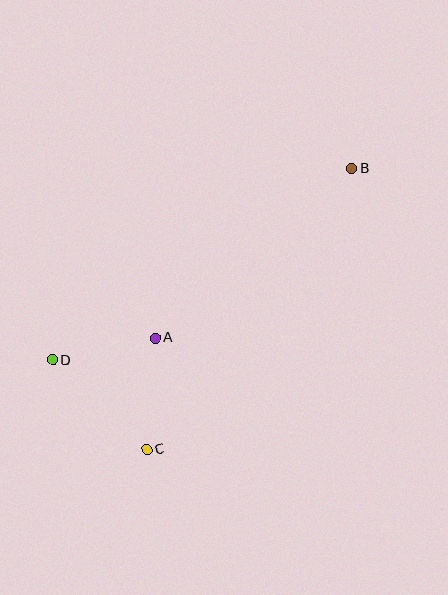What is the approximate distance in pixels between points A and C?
The distance between A and C is approximately 111 pixels.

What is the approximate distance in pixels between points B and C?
The distance between B and C is approximately 347 pixels.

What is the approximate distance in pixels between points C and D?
The distance between C and D is approximately 130 pixels.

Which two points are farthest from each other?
Points B and D are farthest from each other.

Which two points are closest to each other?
Points A and D are closest to each other.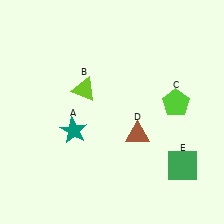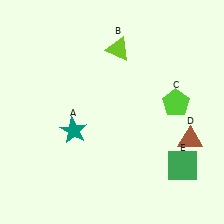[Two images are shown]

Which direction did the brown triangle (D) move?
The brown triangle (D) moved right.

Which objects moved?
The objects that moved are: the lime triangle (B), the brown triangle (D).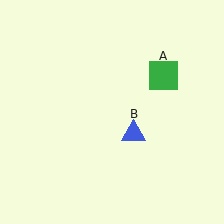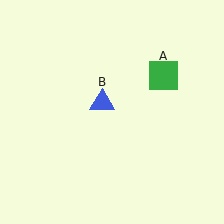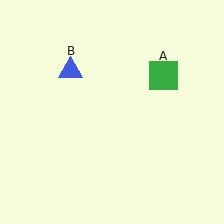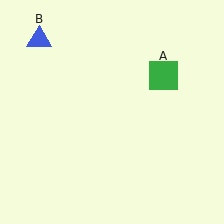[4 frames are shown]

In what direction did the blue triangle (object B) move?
The blue triangle (object B) moved up and to the left.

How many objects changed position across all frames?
1 object changed position: blue triangle (object B).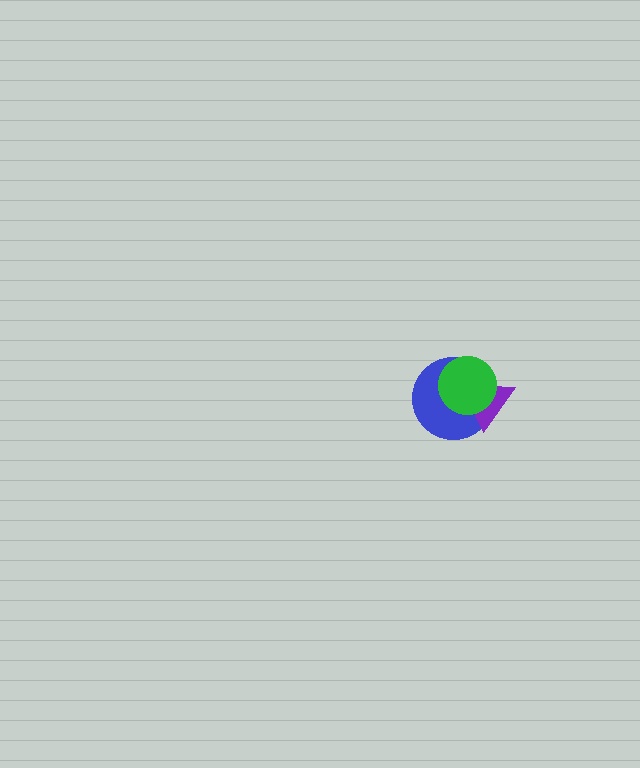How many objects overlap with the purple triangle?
2 objects overlap with the purple triangle.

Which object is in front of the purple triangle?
The green circle is in front of the purple triangle.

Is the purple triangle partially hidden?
Yes, it is partially covered by another shape.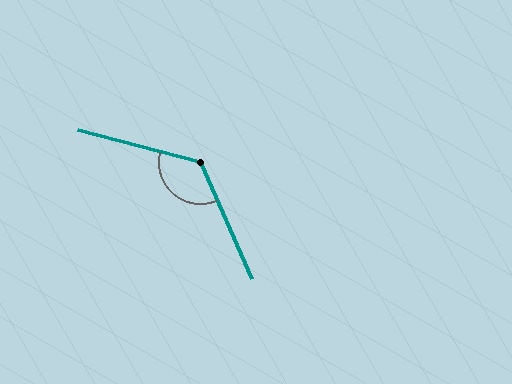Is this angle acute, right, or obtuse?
It is obtuse.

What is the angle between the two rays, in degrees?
Approximately 128 degrees.